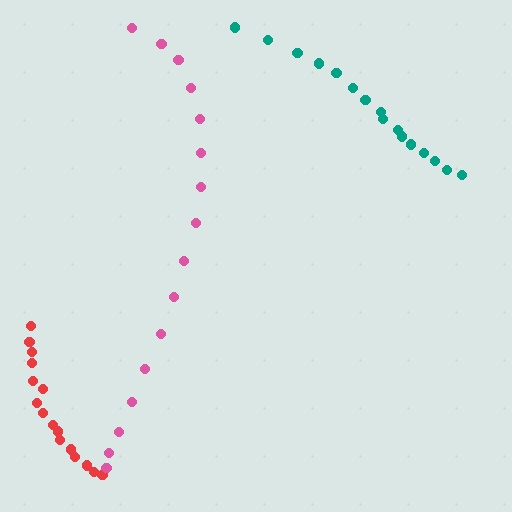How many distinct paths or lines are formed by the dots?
There are 3 distinct paths.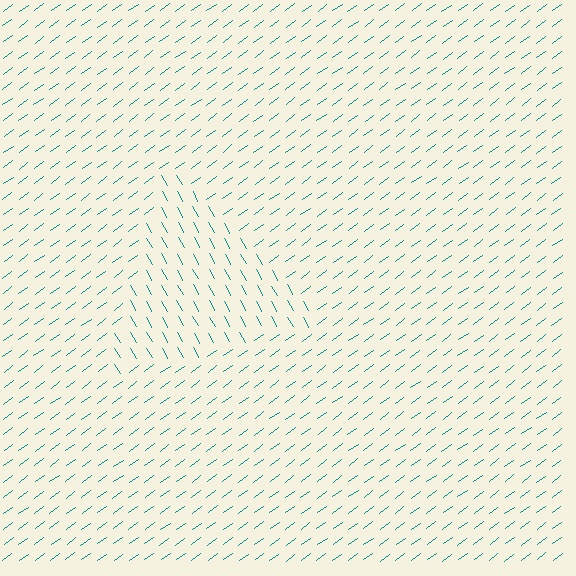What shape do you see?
I see a triangle.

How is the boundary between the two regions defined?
The boundary is defined purely by a change in line orientation (approximately 83 degrees difference). All lines are the same color and thickness.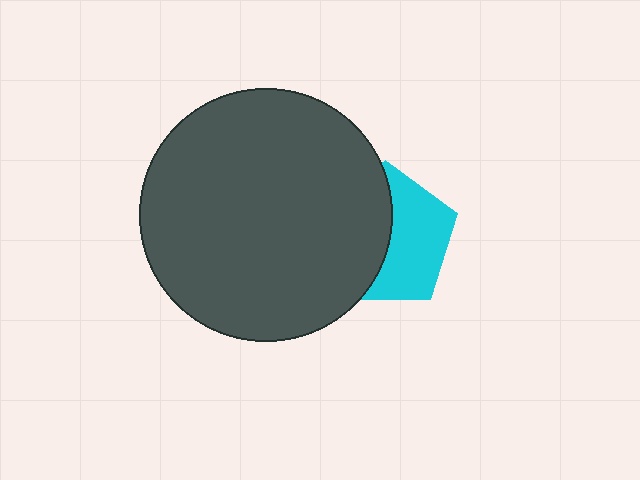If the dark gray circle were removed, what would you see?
You would see the complete cyan pentagon.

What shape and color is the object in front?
The object in front is a dark gray circle.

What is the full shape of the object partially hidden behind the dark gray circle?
The partially hidden object is a cyan pentagon.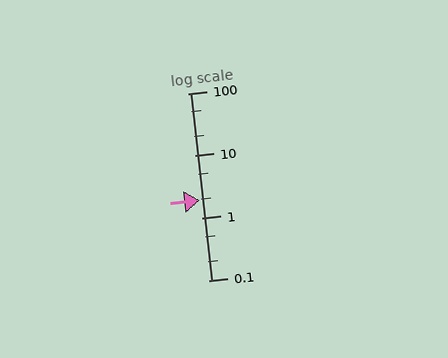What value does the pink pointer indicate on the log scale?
The pointer indicates approximately 1.9.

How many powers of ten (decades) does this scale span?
The scale spans 3 decades, from 0.1 to 100.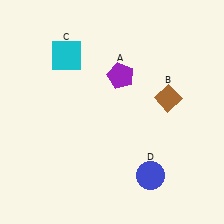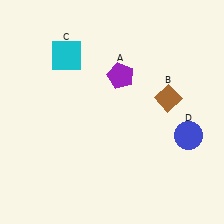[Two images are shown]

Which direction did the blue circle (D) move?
The blue circle (D) moved up.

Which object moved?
The blue circle (D) moved up.